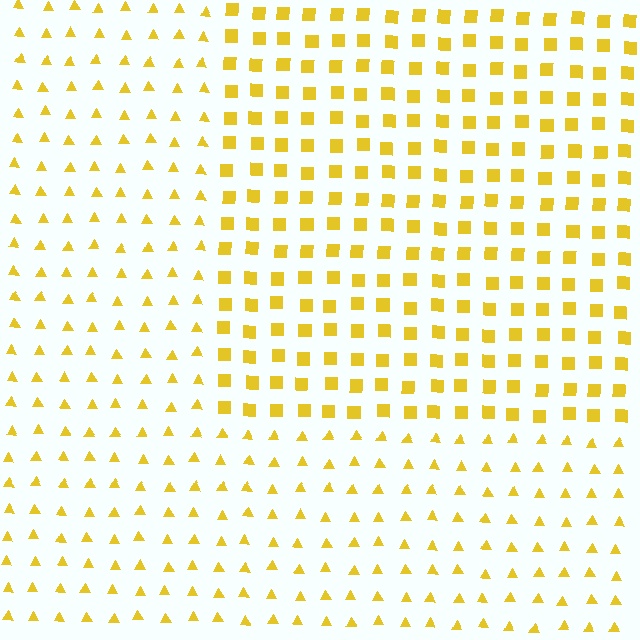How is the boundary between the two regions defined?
The boundary is defined by a change in element shape: squares inside vs. triangles outside. All elements share the same color and spacing.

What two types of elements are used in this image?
The image uses squares inside the rectangle region and triangles outside it.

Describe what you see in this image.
The image is filled with small yellow elements arranged in a uniform grid. A rectangle-shaped region contains squares, while the surrounding area contains triangles. The boundary is defined purely by the change in element shape.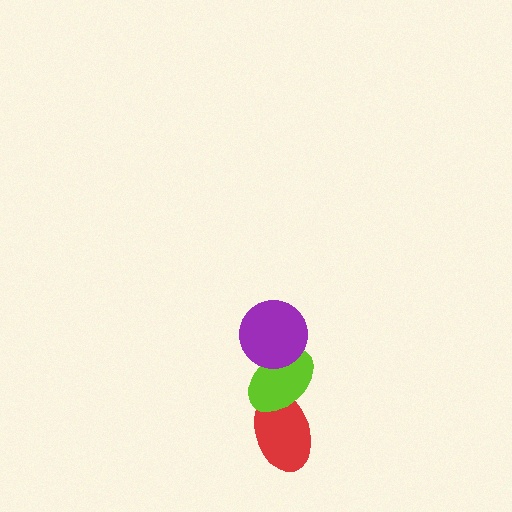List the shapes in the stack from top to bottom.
From top to bottom: the purple circle, the lime ellipse, the red ellipse.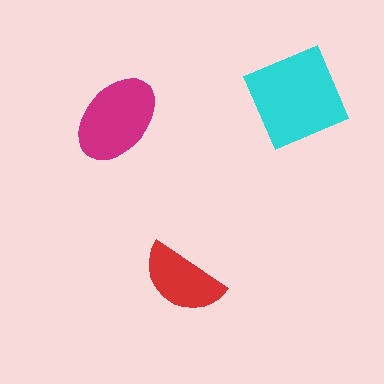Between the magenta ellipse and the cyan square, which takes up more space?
The cyan square.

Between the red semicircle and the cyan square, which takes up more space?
The cyan square.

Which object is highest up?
The cyan square is topmost.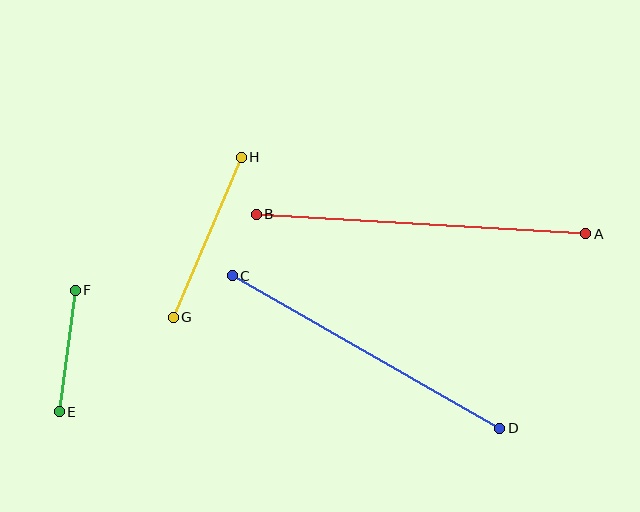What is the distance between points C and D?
The distance is approximately 308 pixels.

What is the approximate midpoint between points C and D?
The midpoint is at approximately (366, 352) pixels.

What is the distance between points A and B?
The distance is approximately 330 pixels.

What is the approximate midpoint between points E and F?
The midpoint is at approximately (67, 351) pixels.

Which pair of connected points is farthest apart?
Points A and B are farthest apart.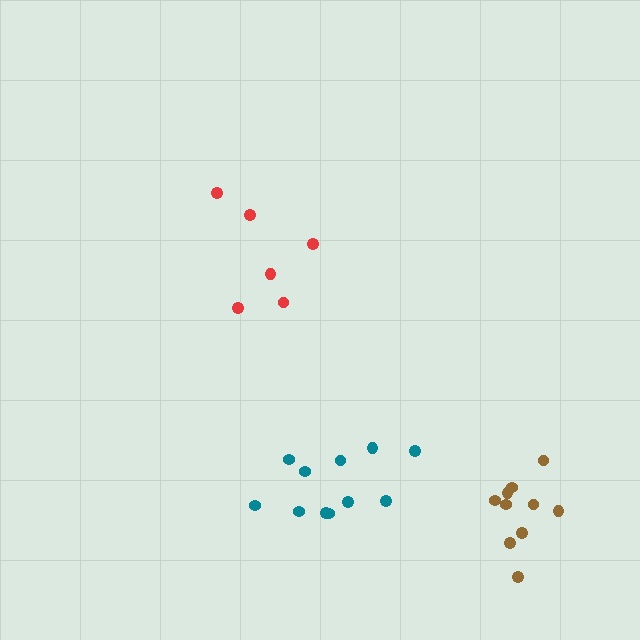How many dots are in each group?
Group 1: 6 dots, Group 2: 11 dots, Group 3: 10 dots (27 total).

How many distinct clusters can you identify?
There are 3 distinct clusters.